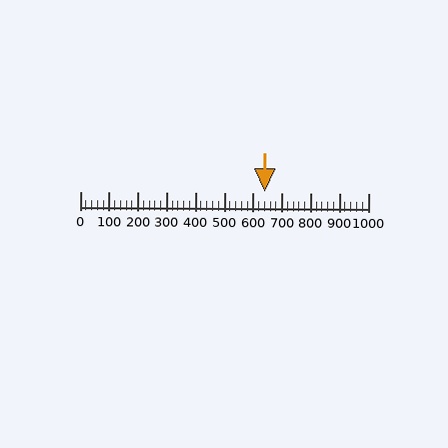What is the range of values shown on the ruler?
The ruler shows values from 0 to 1000.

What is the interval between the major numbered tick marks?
The major tick marks are spaced 100 units apart.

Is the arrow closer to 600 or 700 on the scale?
The arrow is closer to 600.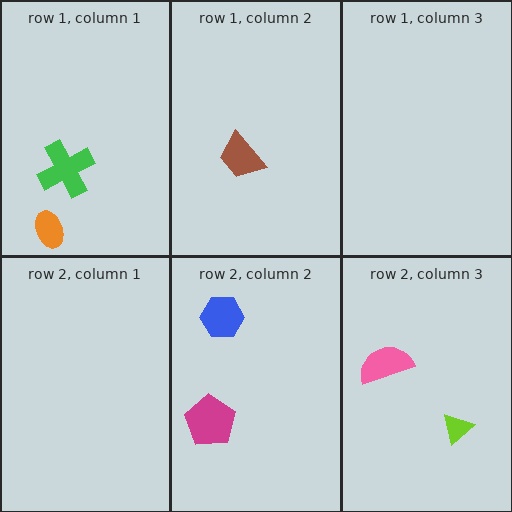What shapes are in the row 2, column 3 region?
The pink semicircle, the lime triangle.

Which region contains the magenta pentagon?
The row 2, column 2 region.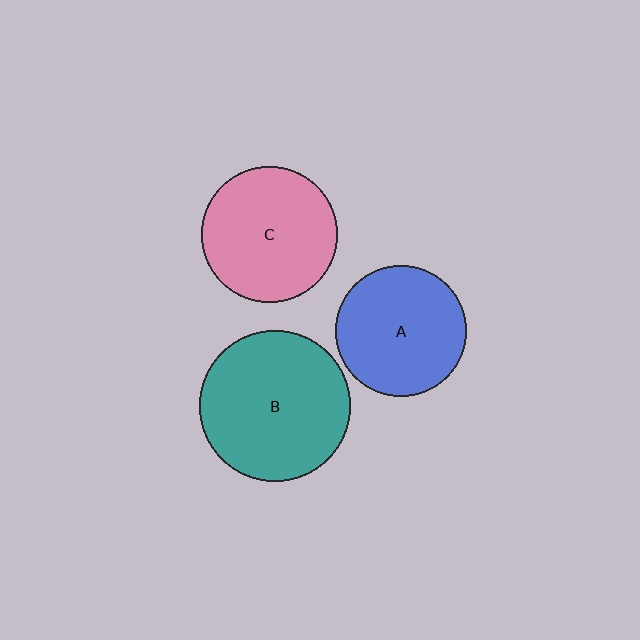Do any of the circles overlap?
No, none of the circles overlap.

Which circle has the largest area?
Circle B (teal).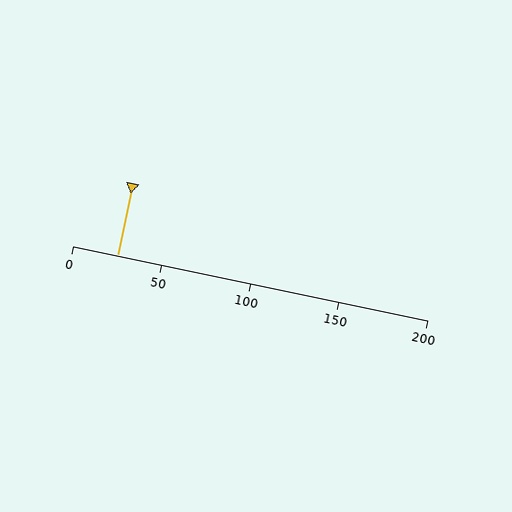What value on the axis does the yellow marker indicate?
The marker indicates approximately 25.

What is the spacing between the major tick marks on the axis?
The major ticks are spaced 50 apart.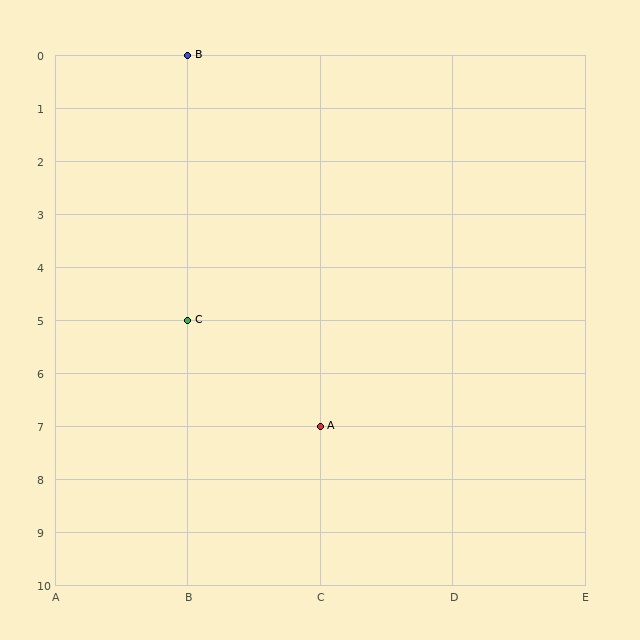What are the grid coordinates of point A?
Point A is at grid coordinates (C, 7).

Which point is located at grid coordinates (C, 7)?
Point A is at (C, 7).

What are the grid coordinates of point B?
Point B is at grid coordinates (B, 0).